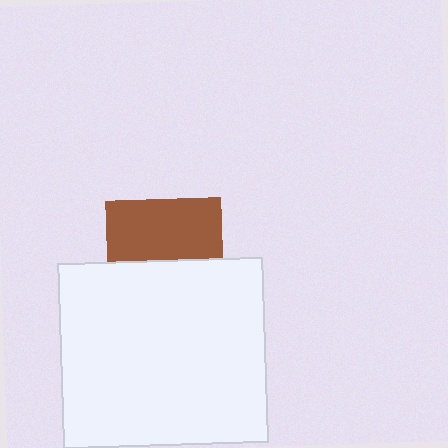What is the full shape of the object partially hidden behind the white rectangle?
The partially hidden object is a brown square.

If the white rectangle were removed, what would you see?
You would see the complete brown square.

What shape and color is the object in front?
The object in front is a white rectangle.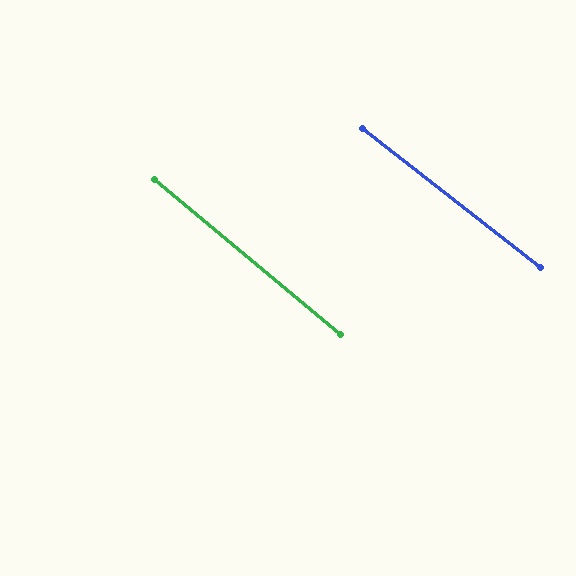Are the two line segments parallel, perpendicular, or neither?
Parallel — their directions differ by only 1.7°.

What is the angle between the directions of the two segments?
Approximately 2 degrees.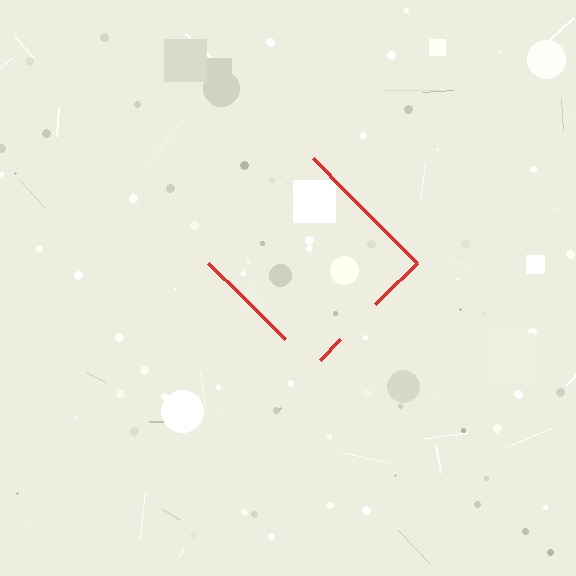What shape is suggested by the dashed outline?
The dashed outline suggests a diamond.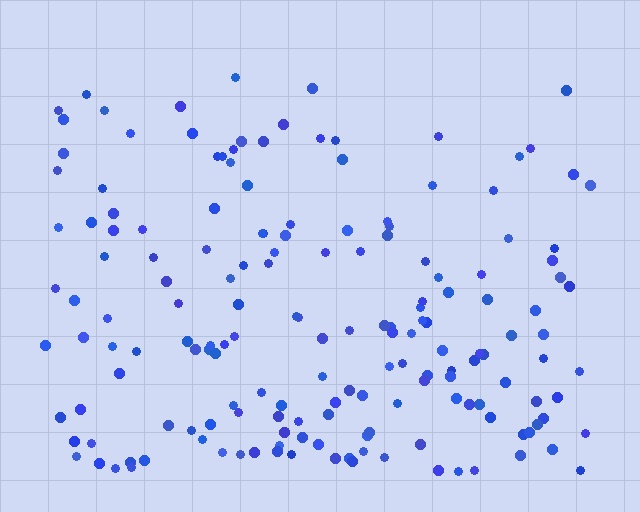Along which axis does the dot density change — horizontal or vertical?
Vertical.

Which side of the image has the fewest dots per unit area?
The top.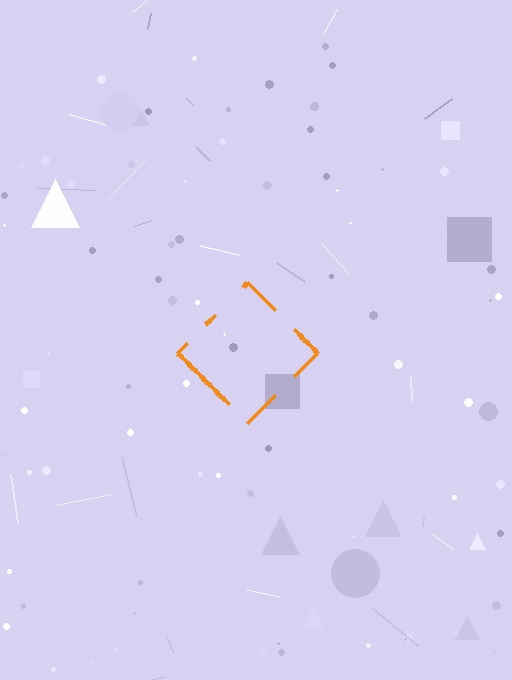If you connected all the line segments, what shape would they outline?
They would outline a diamond.